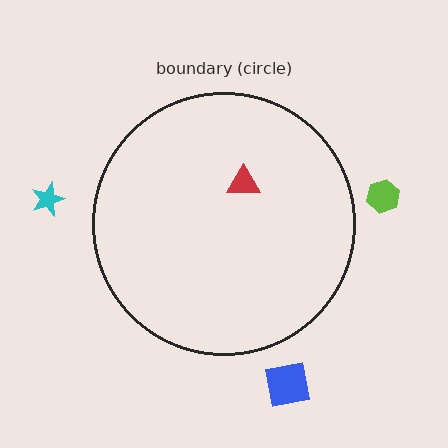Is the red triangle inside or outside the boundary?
Inside.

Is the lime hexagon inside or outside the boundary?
Outside.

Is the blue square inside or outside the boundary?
Outside.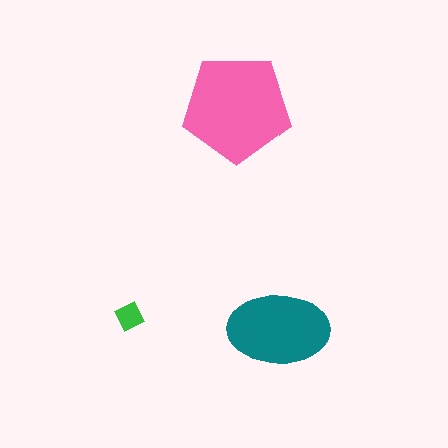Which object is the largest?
The pink pentagon.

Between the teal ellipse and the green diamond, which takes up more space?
The teal ellipse.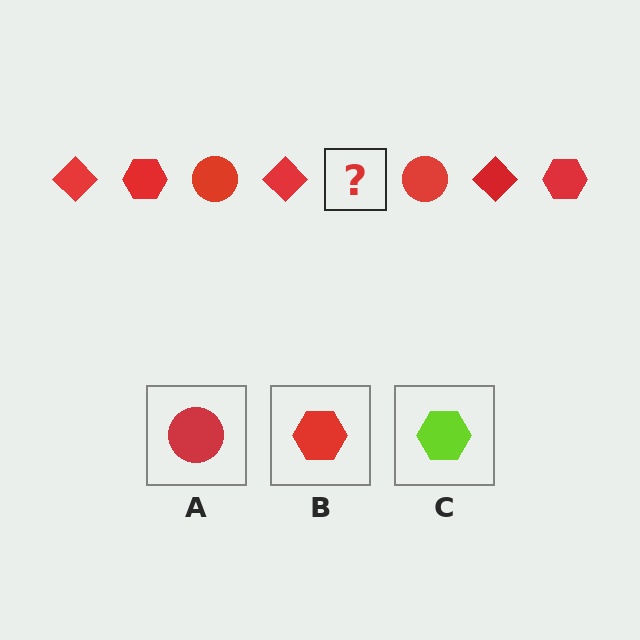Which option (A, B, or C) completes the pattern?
B.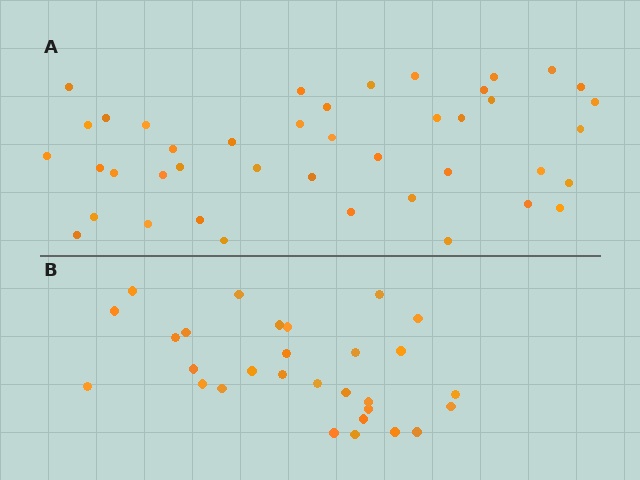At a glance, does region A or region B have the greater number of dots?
Region A (the top region) has more dots.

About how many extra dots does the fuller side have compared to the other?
Region A has approximately 15 more dots than region B.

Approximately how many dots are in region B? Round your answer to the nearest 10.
About 30 dots. (The exact count is 29, which rounds to 30.)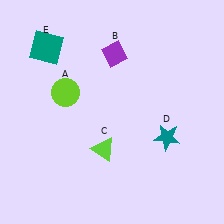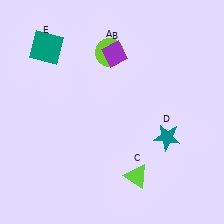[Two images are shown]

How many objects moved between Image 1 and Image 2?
2 objects moved between the two images.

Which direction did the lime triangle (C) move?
The lime triangle (C) moved right.